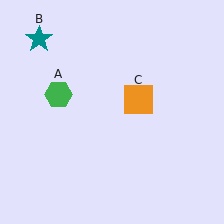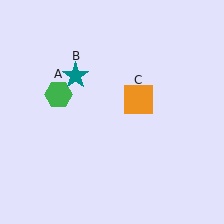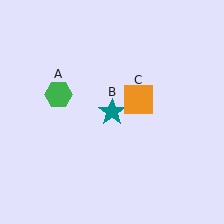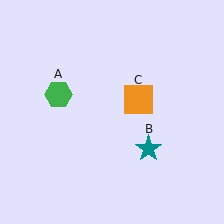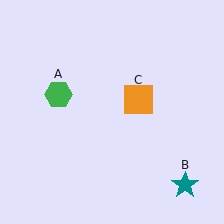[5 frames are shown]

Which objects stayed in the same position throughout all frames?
Green hexagon (object A) and orange square (object C) remained stationary.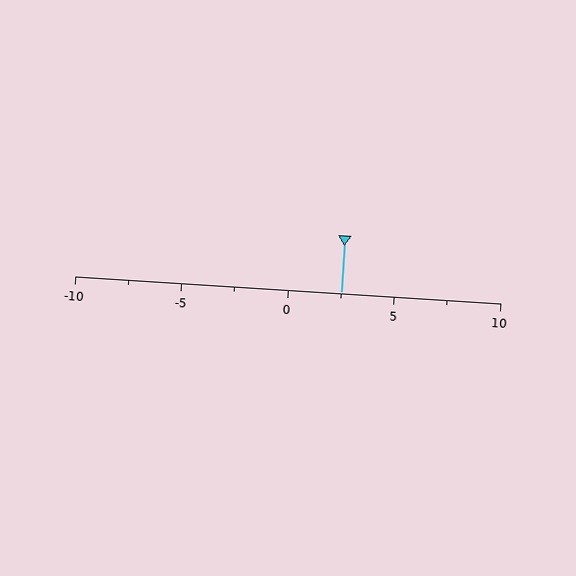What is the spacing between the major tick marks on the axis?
The major ticks are spaced 5 apart.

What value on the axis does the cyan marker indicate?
The marker indicates approximately 2.5.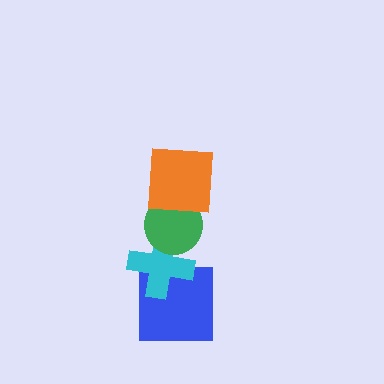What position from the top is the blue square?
The blue square is 4th from the top.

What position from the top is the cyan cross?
The cyan cross is 3rd from the top.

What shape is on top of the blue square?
The cyan cross is on top of the blue square.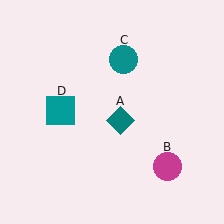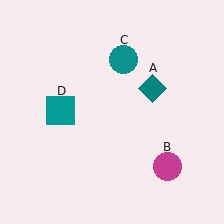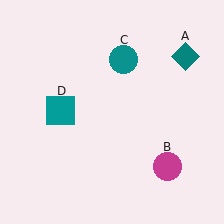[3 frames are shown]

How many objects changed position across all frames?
1 object changed position: teal diamond (object A).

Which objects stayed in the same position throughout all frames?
Magenta circle (object B) and teal circle (object C) and teal square (object D) remained stationary.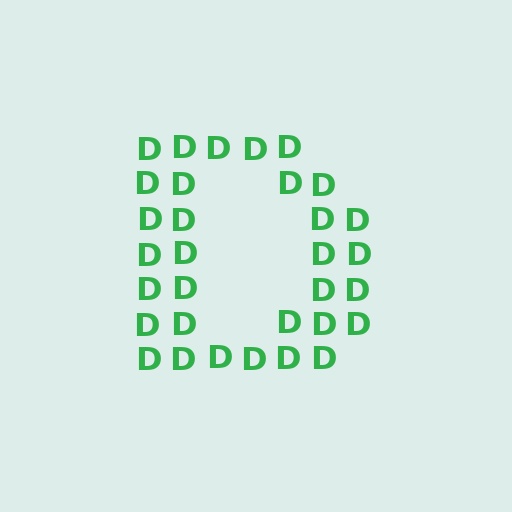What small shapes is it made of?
It is made of small letter D's.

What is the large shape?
The large shape is the letter D.